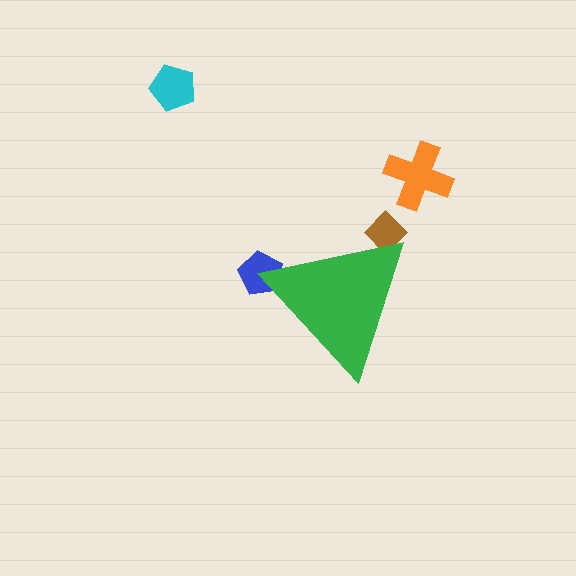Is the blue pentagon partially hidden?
Yes, the blue pentagon is partially hidden behind the green triangle.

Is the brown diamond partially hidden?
Yes, the brown diamond is partially hidden behind the green triangle.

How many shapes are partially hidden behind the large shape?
2 shapes are partially hidden.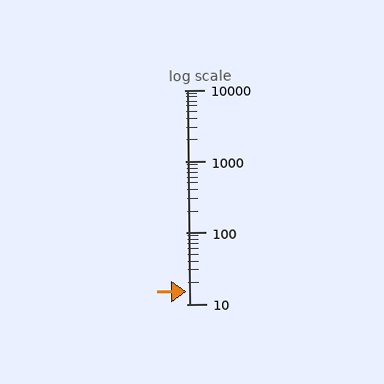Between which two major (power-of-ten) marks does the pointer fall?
The pointer is between 10 and 100.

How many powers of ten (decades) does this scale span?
The scale spans 3 decades, from 10 to 10000.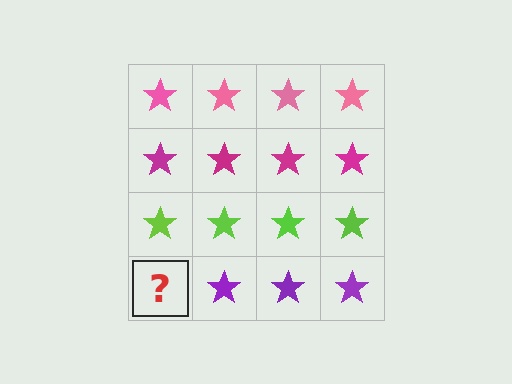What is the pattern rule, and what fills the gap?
The rule is that each row has a consistent color. The gap should be filled with a purple star.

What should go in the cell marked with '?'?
The missing cell should contain a purple star.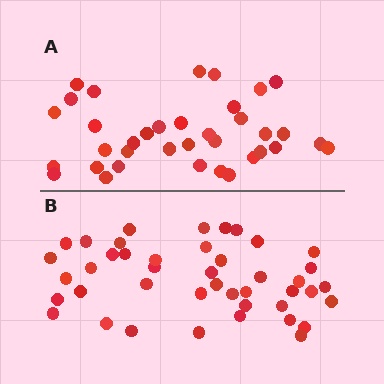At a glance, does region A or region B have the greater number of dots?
Region B (the bottom region) has more dots.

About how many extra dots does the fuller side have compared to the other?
Region B has roughly 8 or so more dots than region A.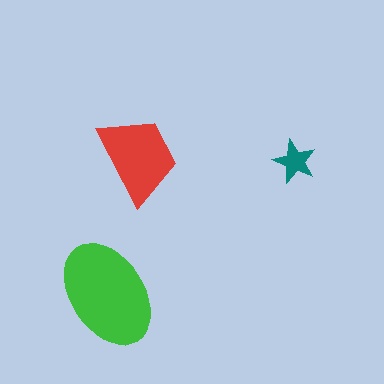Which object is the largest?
The green ellipse.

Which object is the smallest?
The teal star.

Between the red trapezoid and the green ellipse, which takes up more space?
The green ellipse.